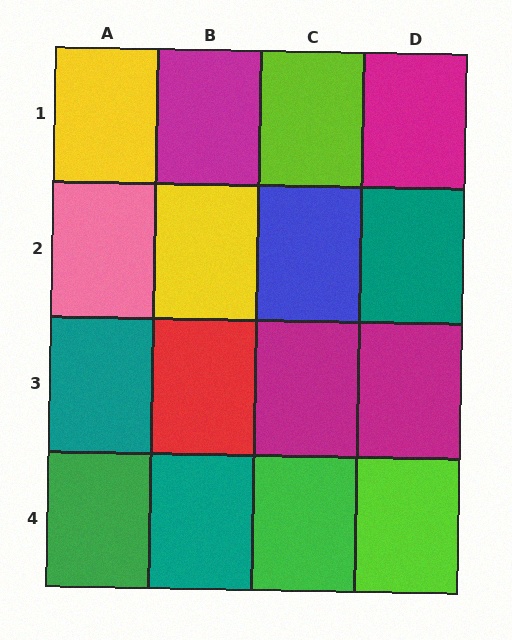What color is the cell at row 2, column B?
Yellow.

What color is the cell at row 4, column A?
Green.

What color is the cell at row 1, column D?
Magenta.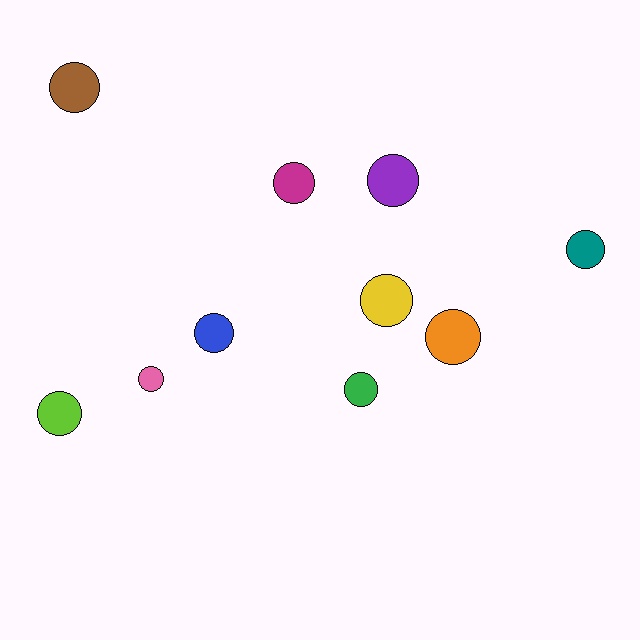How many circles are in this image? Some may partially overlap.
There are 10 circles.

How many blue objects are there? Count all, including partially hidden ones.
There is 1 blue object.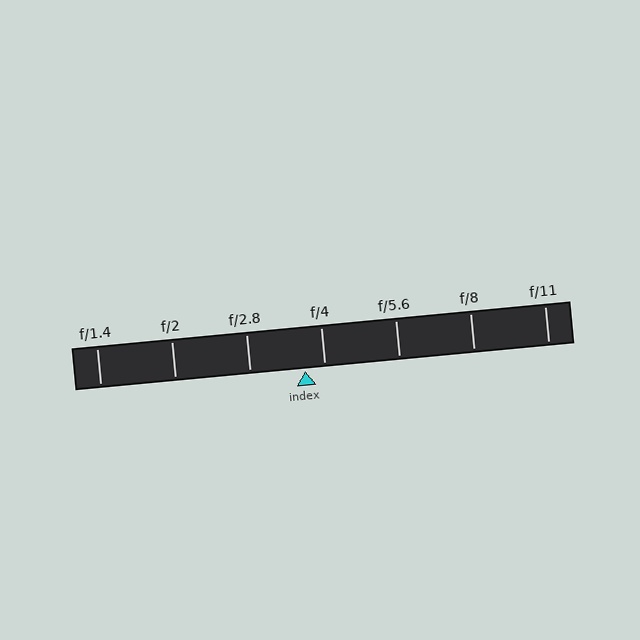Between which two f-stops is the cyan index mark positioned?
The index mark is between f/2.8 and f/4.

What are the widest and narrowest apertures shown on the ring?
The widest aperture shown is f/1.4 and the narrowest is f/11.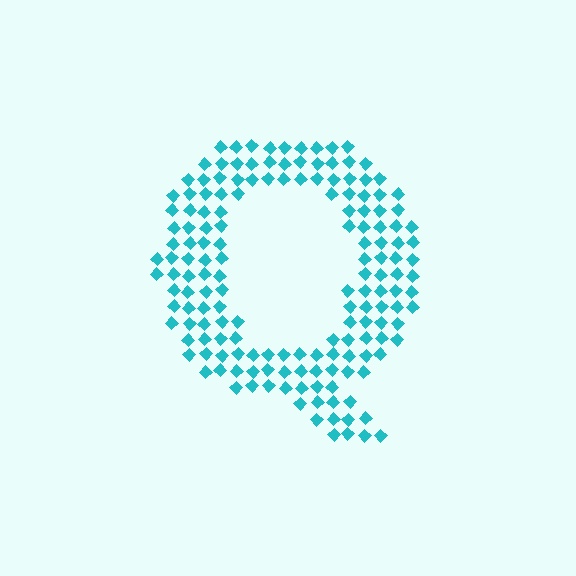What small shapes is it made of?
It is made of small diamonds.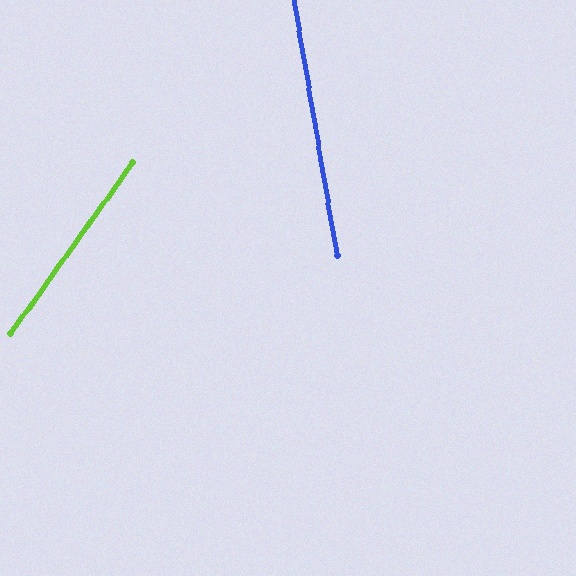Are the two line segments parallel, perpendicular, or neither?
Neither parallel nor perpendicular — they differ by about 45°.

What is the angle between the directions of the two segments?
Approximately 45 degrees.